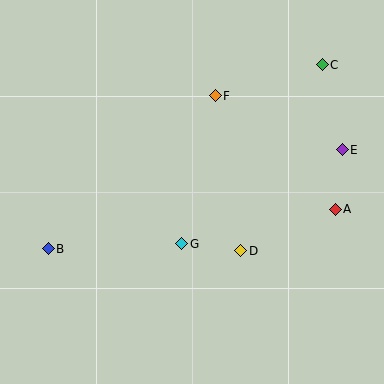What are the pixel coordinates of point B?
Point B is at (48, 249).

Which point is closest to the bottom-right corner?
Point A is closest to the bottom-right corner.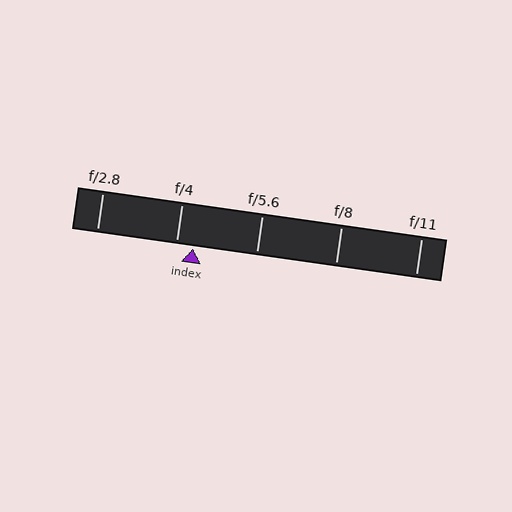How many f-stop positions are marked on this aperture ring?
There are 5 f-stop positions marked.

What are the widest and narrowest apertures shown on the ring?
The widest aperture shown is f/2.8 and the narrowest is f/11.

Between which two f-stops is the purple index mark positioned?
The index mark is between f/4 and f/5.6.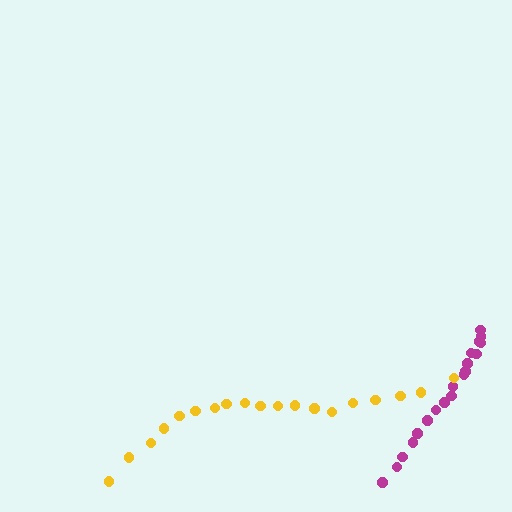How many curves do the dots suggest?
There are 2 distinct paths.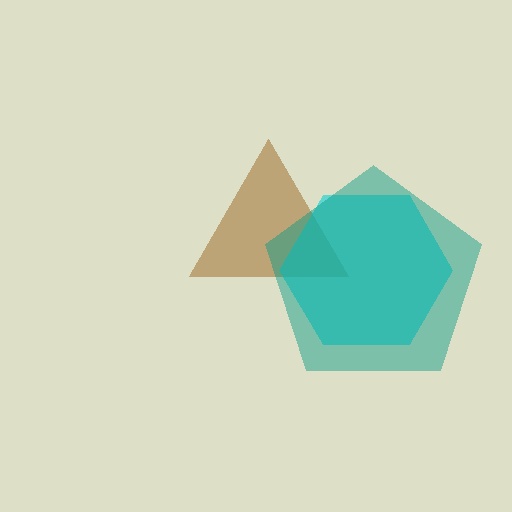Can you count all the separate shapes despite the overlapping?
Yes, there are 3 separate shapes.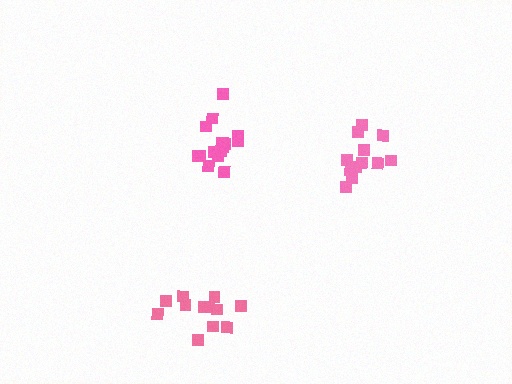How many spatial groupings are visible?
There are 3 spatial groupings.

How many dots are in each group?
Group 1: 16 dots, Group 2: 12 dots, Group 3: 13 dots (41 total).